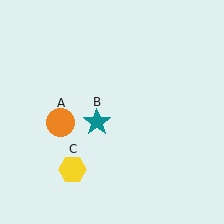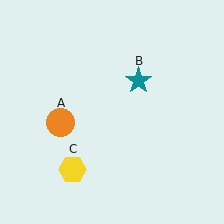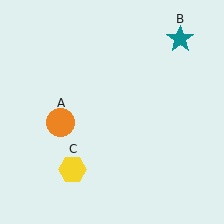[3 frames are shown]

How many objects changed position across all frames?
1 object changed position: teal star (object B).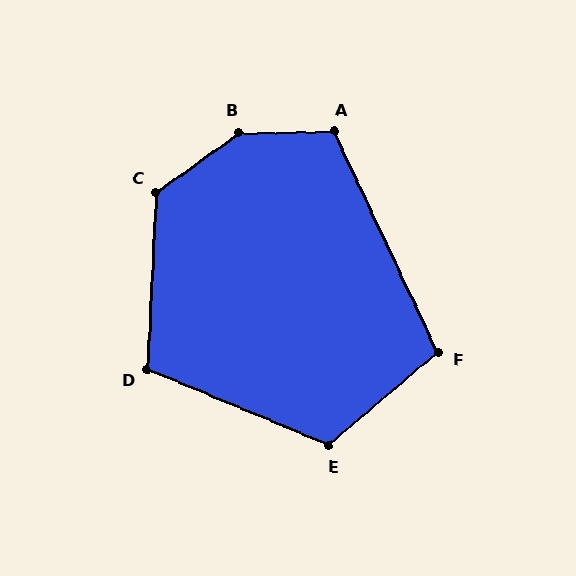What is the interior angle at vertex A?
Approximately 115 degrees (obtuse).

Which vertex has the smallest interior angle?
F, at approximately 105 degrees.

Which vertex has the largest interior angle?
B, at approximately 145 degrees.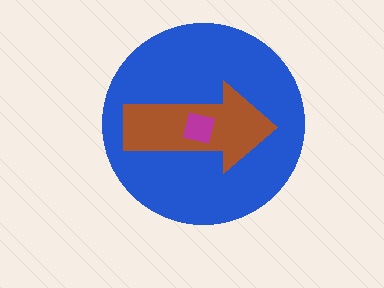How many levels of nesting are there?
3.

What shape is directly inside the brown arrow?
The magenta square.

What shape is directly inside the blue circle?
The brown arrow.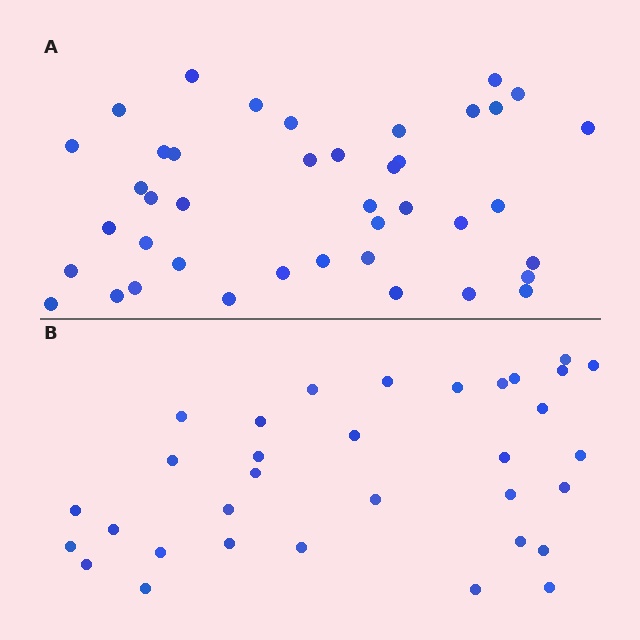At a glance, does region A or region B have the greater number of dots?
Region A (the top region) has more dots.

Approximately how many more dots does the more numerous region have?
Region A has roughly 8 or so more dots than region B.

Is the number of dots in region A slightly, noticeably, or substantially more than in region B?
Region A has only slightly more — the two regions are fairly close. The ratio is roughly 1.2 to 1.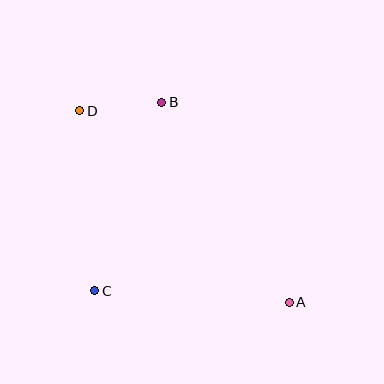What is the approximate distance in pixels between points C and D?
The distance between C and D is approximately 181 pixels.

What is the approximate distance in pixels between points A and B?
The distance between A and B is approximately 237 pixels.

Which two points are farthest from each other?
Points A and D are farthest from each other.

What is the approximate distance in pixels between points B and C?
The distance between B and C is approximately 200 pixels.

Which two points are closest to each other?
Points B and D are closest to each other.